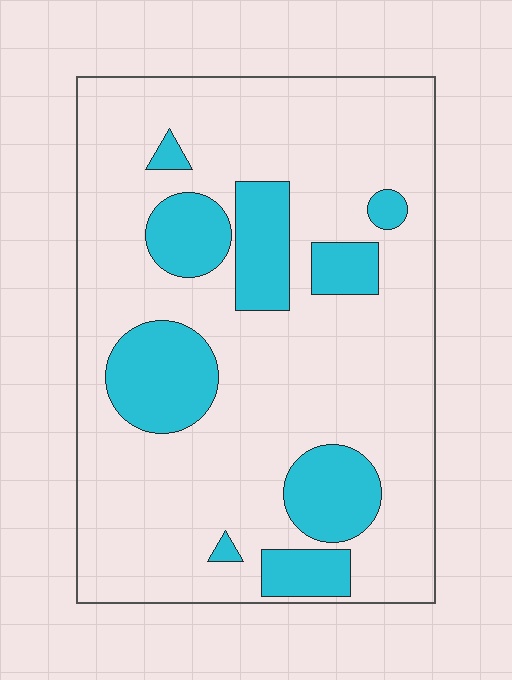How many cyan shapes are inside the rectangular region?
9.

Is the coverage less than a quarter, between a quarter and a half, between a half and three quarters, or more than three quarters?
Less than a quarter.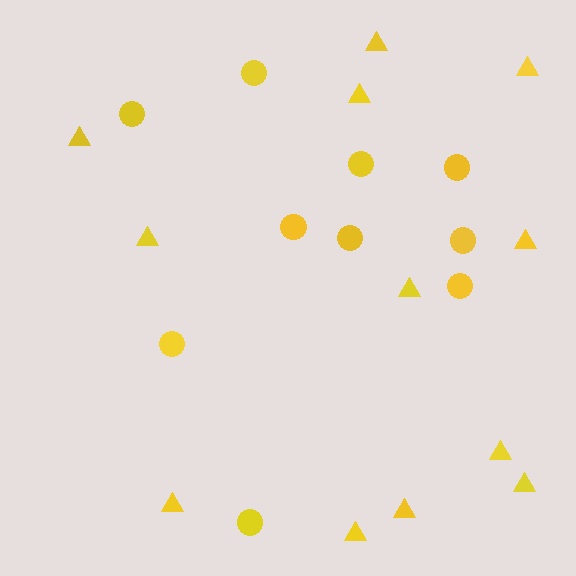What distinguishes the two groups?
There are 2 groups: one group of circles (10) and one group of triangles (12).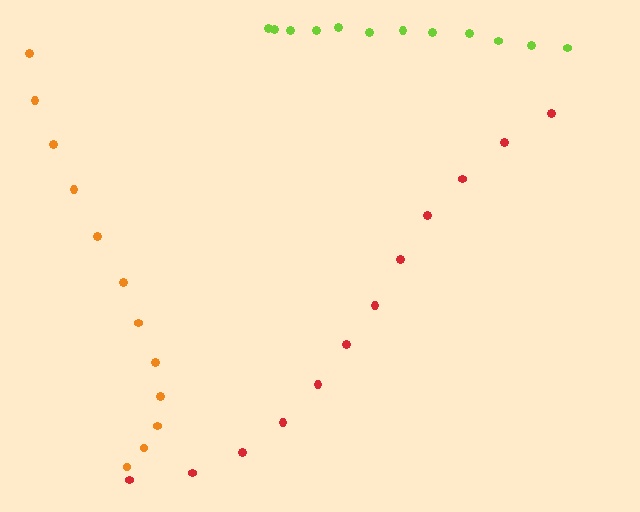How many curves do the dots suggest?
There are 3 distinct paths.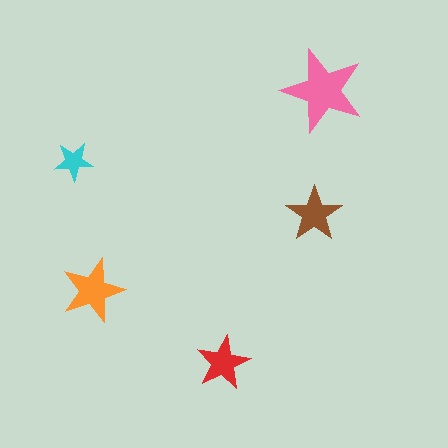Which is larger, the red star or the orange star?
The orange one.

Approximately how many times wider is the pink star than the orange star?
About 1.5 times wider.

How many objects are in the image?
There are 5 objects in the image.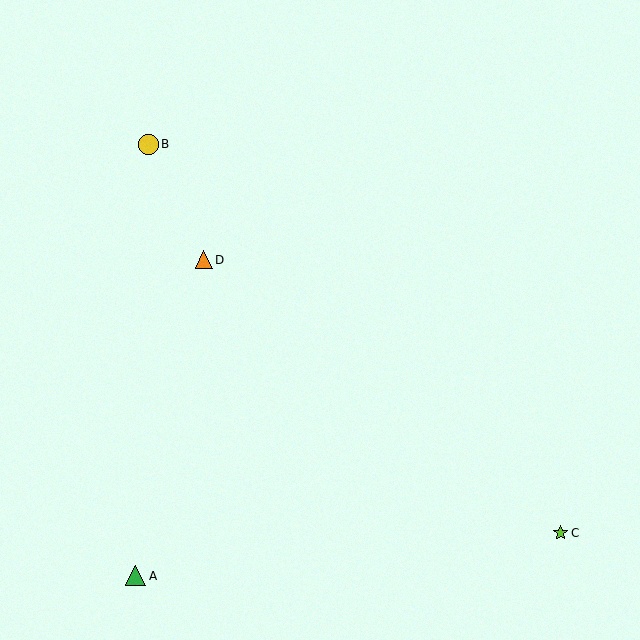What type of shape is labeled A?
Shape A is a green triangle.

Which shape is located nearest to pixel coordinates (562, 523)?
The lime star (labeled C) at (561, 533) is nearest to that location.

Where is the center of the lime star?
The center of the lime star is at (561, 533).